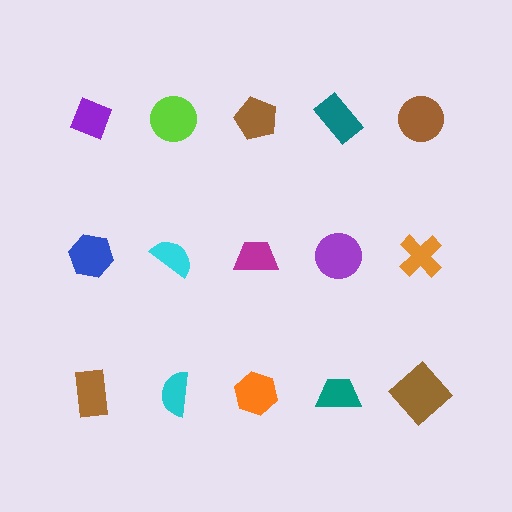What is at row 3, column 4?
A teal trapezoid.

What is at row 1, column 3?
A brown pentagon.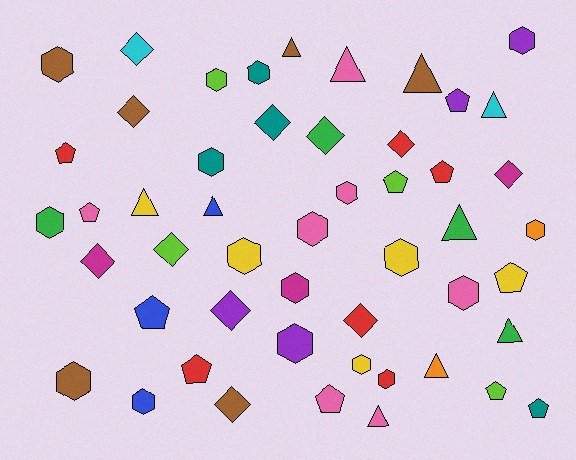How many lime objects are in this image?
There are 4 lime objects.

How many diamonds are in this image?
There are 11 diamonds.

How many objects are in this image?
There are 50 objects.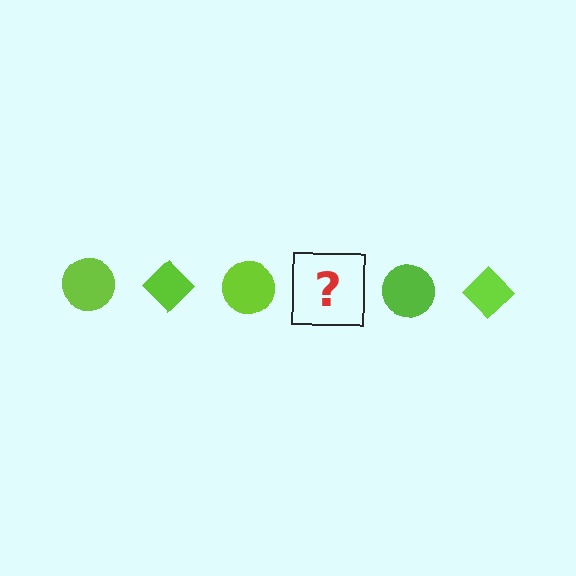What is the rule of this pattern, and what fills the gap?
The rule is that the pattern cycles through circle, diamond shapes in lime. The gap should be filled with a lime diamond.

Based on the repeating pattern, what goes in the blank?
The blank should be a lime diamond.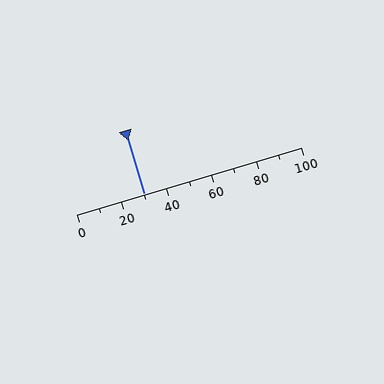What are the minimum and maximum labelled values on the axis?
The axis runs from 0 to 100.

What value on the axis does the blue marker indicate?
The marker indicates approximately 30.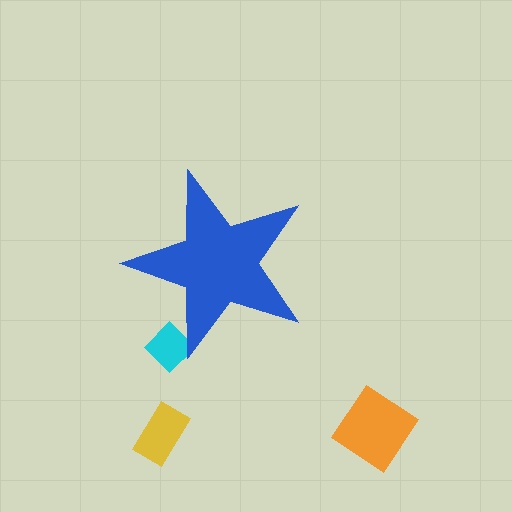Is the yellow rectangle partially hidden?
No, the yellow rectangle is fully visible.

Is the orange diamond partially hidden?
No, the orange diamond is fully visible.